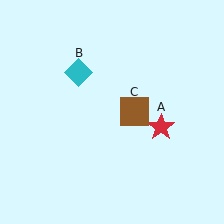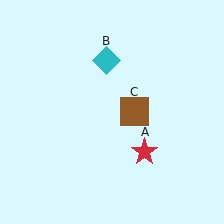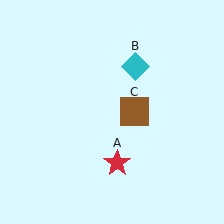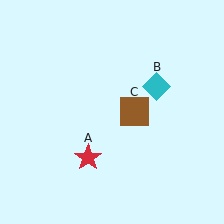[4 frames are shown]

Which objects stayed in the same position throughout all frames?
Brown square (object C) remained stationary.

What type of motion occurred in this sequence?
The red star (object A), cyan diamond (object B) rotated clockwise around the center of the scene.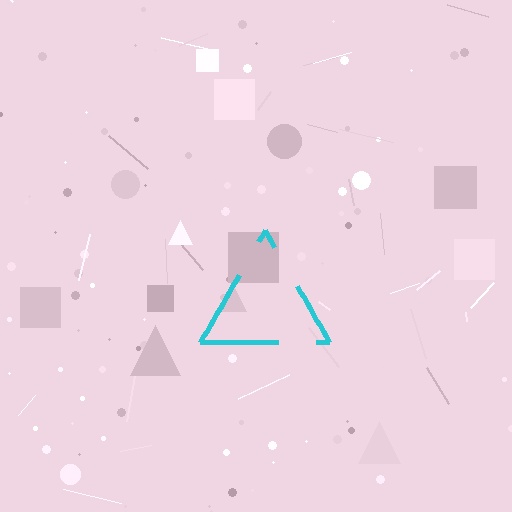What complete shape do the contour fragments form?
The contour fragments form a triangle.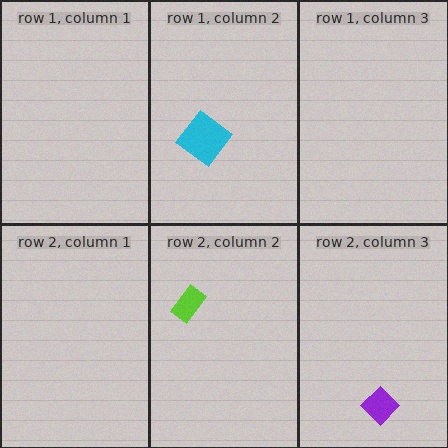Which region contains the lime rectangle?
The row 2, column 2 region.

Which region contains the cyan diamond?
The row 1, column 2 region.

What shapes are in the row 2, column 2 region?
The lime rectangle.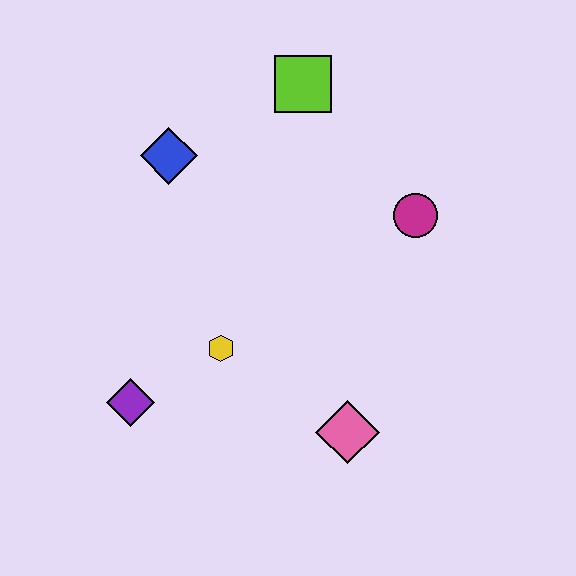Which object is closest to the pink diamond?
The yellow hexagon is closest to the pink diamond.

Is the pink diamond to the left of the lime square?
No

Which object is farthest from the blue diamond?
The pink diamond is farthest from the blue diamond.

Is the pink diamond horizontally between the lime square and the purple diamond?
No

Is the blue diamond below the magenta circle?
No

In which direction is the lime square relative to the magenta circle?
The lime square is above the magenta circle.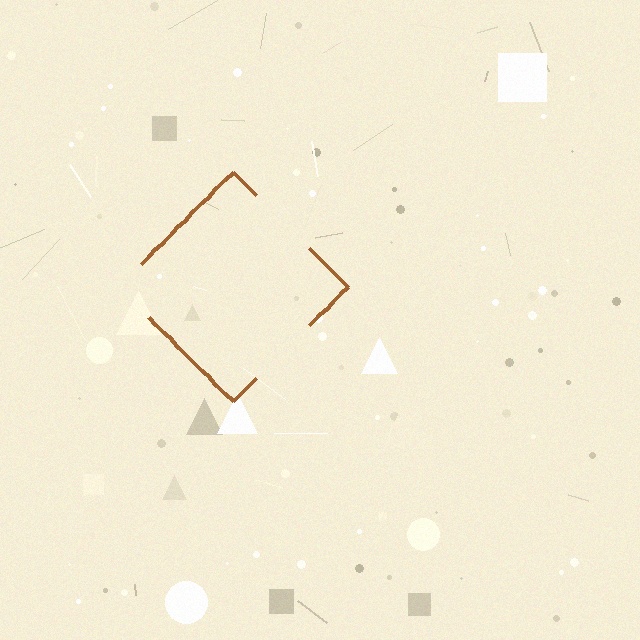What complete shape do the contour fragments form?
The contour fragments form a diamond.